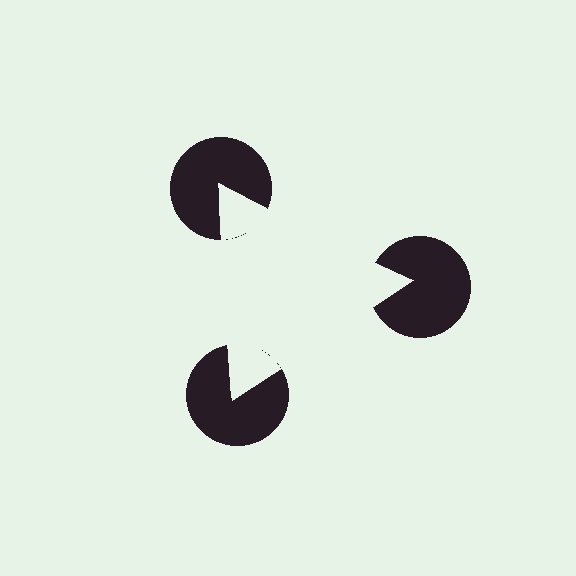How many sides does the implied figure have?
3 sides.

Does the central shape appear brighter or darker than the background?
It typically appears slightly brighter than the background, even though no actual brightness change is drawn.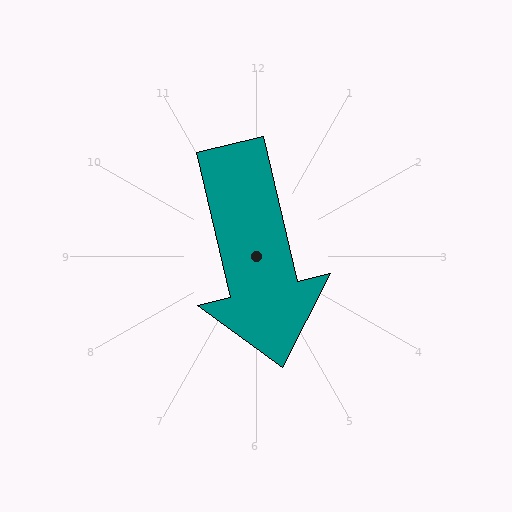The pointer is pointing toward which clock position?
Roughly 6 o'clock.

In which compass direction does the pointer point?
South.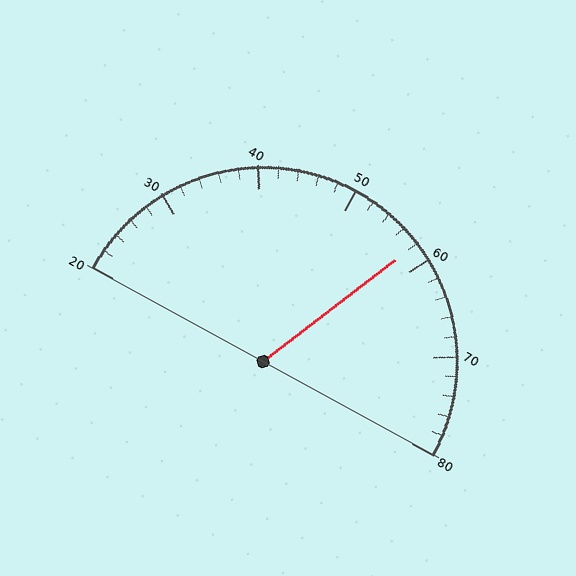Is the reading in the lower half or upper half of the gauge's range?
The reading is in the upper half of the range (20 to 80).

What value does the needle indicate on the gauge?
The needle indicates approximately 58.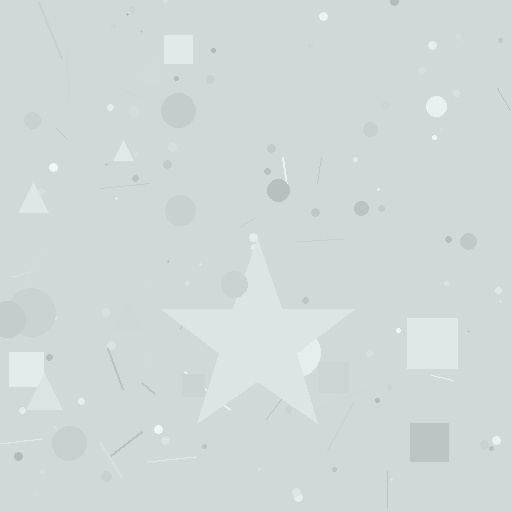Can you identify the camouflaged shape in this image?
The camouflaged shape is a star.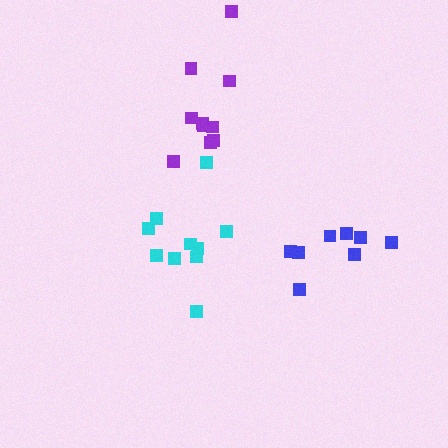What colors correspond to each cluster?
The clusters are colored: cyan, blue, purple.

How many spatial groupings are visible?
There are 3 spatial groupings.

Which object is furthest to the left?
The cyan cluster is leftmost.